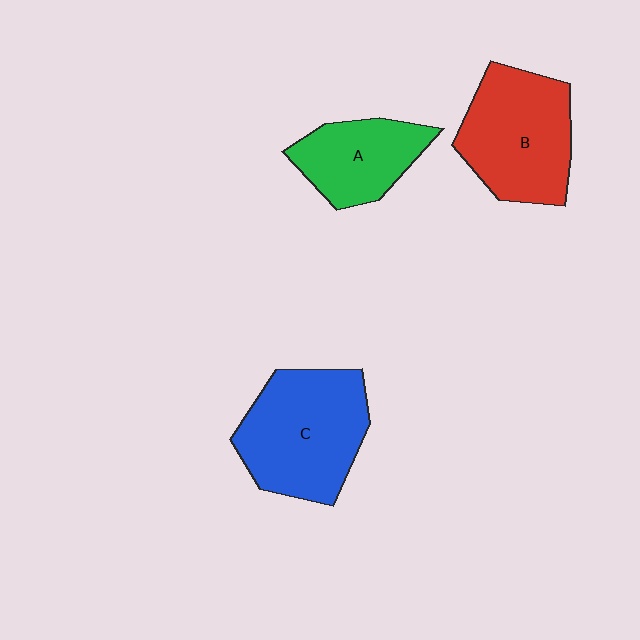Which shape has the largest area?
Shape C (blue).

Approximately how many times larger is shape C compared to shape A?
Approximately 1.6 times.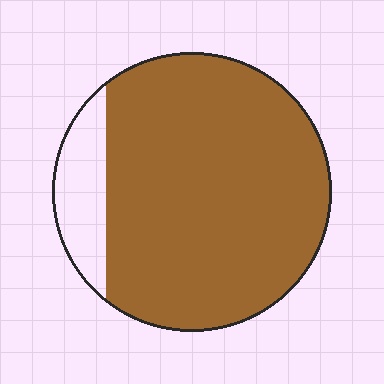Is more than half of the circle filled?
Yes.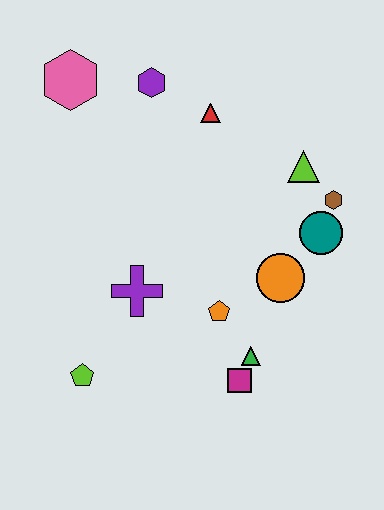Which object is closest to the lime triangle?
The brown hexagon is closest to the lime triangle.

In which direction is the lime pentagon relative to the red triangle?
The lime pentagon is below the red triangle.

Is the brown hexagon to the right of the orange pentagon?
Yes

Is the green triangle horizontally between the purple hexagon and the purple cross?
No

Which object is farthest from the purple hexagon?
The magenta square is farthest from the purple hexagon.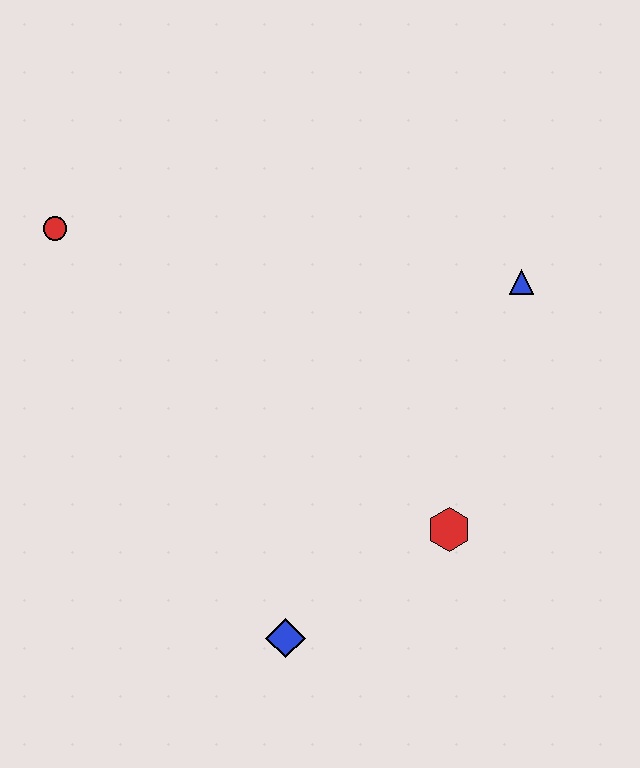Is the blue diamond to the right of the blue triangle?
No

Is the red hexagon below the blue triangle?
Yes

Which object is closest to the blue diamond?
The red hexagon is closest to the blue diamond.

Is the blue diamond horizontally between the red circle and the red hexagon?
Yes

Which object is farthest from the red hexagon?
The red circle is farthest from the red hexagon.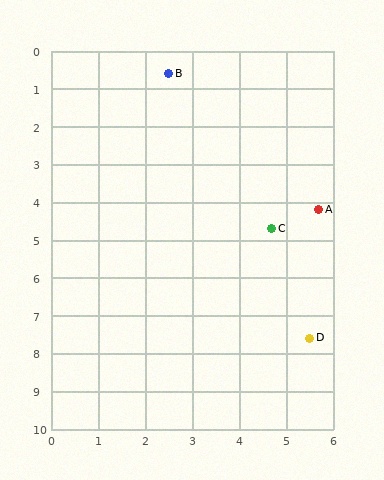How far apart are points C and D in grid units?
Points C and D are about 3.0 grid units apart.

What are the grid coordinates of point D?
Point D is at approximately (5.5, 7.6).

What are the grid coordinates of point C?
Point C is at approximately (4.7, 4.7).